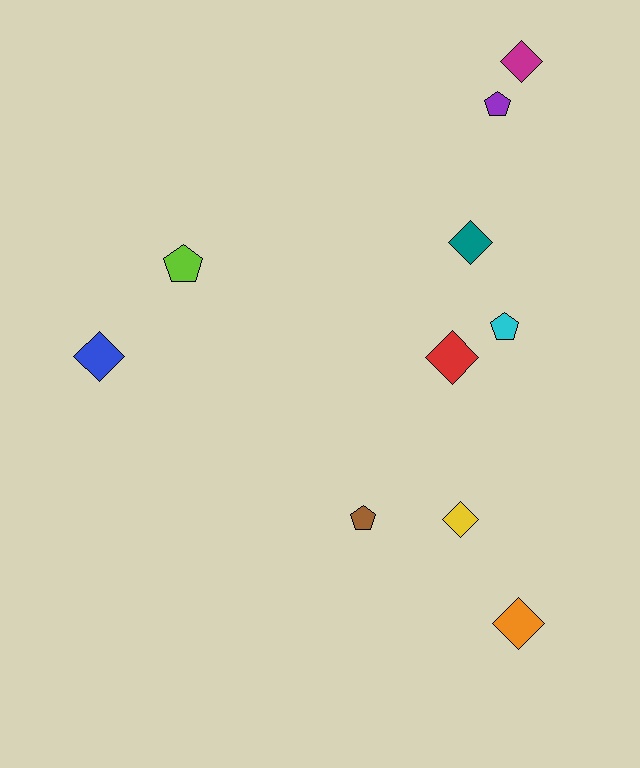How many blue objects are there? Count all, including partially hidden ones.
There is 1 blue object.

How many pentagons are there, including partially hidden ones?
There are 4 pentagons.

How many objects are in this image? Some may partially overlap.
There are 10 objects.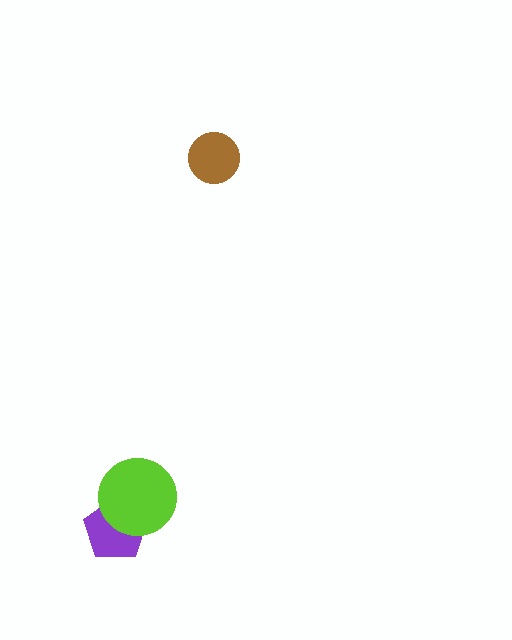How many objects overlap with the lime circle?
1 object overlaps with the lime circle.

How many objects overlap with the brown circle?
0 objects overlap with the brown circle.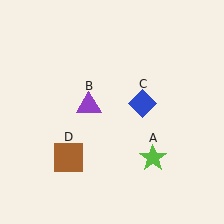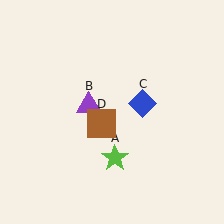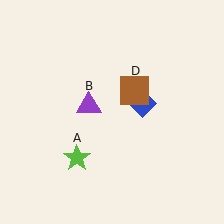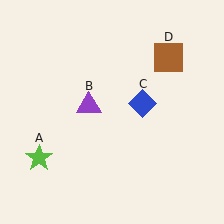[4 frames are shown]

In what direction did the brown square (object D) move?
The brown square (object D) moved up and to the right.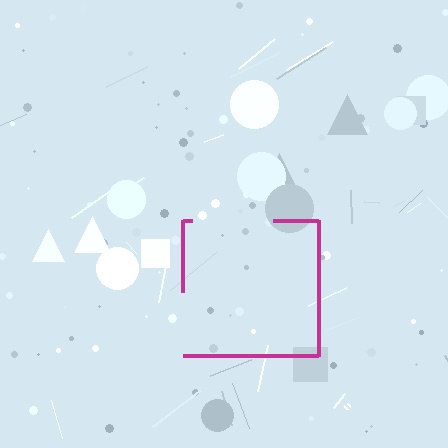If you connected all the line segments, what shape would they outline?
They would outline a square.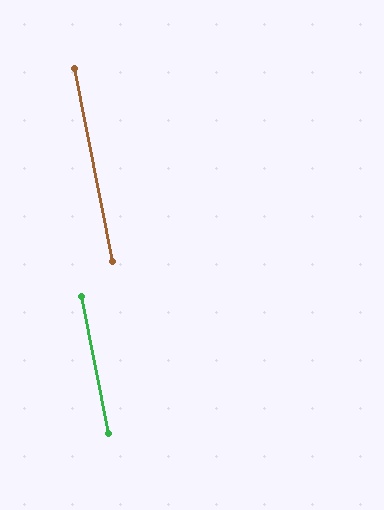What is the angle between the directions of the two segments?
Approximately 0 degrees.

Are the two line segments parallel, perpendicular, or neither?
Parallel — their directions differ by only 0.2°.